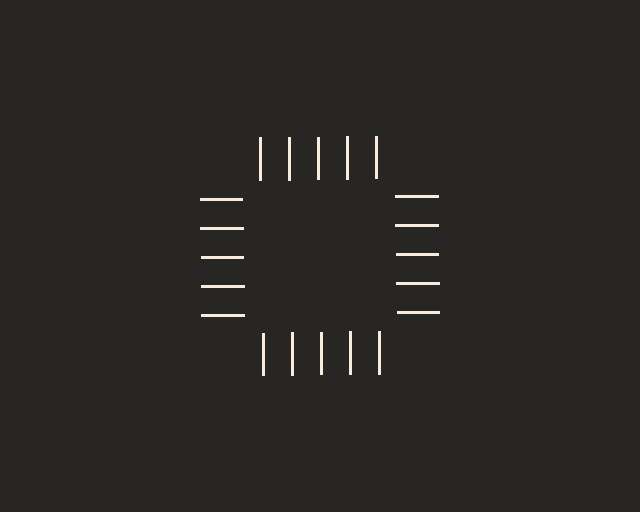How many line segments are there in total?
20 — 5 along each of the 4 edges.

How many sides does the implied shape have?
4 sides — the line-ends trace a square.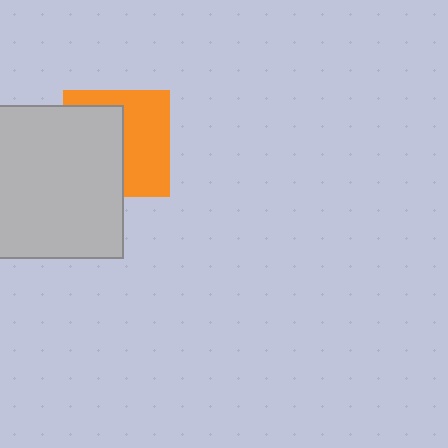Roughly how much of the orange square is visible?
About half of it is visible (roughly 52%).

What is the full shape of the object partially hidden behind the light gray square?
The partially hidden object is an orange square.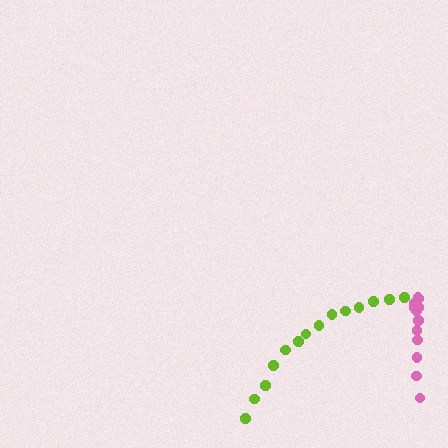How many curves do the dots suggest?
There are 2 distinct paths.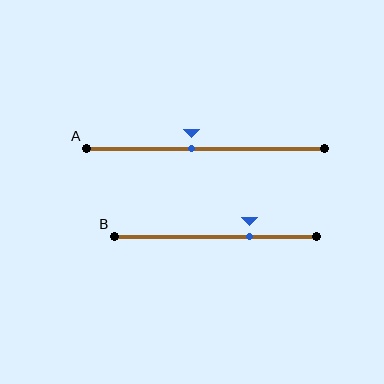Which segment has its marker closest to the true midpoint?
Segment A has its marker closest to the true midpoint.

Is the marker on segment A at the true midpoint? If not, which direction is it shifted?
No, the marker on segment A is shifted to the left by about 6% of the segment length.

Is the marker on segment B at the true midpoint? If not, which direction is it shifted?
No, the marker on segment B is shifted to the right by about 17% of the segment length.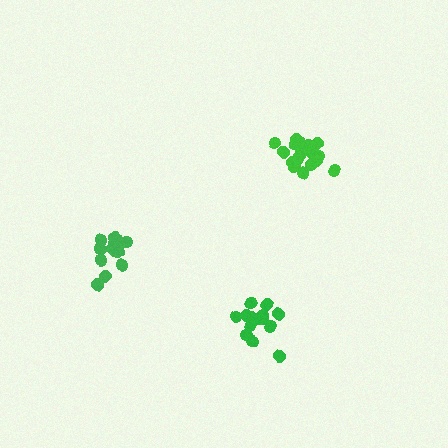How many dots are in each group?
Group 1: 20 dots, Group 2: 14 dots, Group 3: 17 dots (51 total).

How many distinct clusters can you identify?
There are 3 distinct clusters.